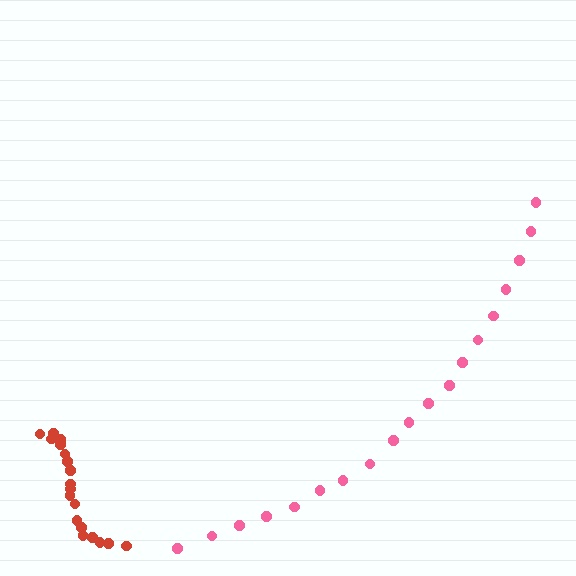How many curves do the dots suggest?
There are 2 distinct paths.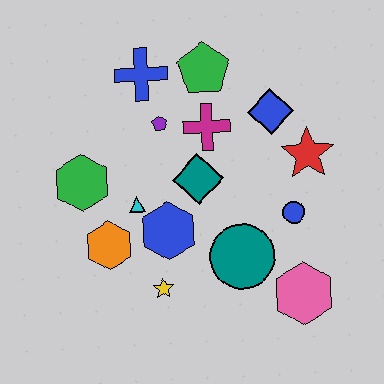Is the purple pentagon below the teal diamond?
No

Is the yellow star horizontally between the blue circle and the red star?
No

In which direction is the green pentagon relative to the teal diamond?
The green pentagon is above the teal diamond.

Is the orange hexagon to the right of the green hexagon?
Yes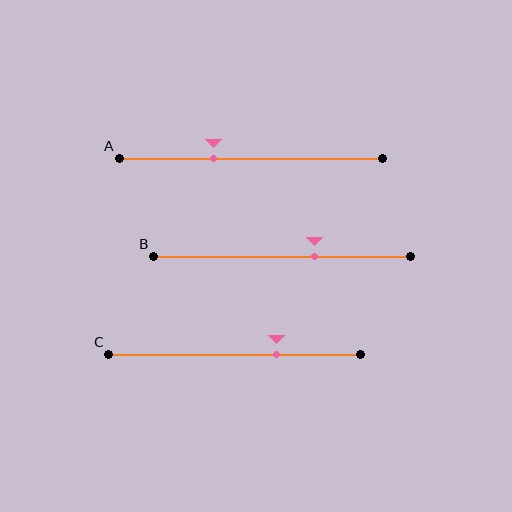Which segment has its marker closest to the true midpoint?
Segment B has its marker closest to the true midpoint.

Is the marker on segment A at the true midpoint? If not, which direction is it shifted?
No, the marker on segment A is shifted to the left by about 14% of the segment length.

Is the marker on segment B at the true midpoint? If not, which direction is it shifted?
No, the marker on segment B is shifted to the right by about 12% of the segment length.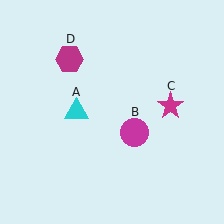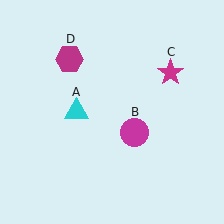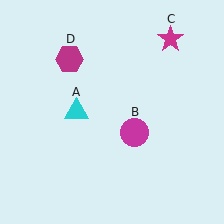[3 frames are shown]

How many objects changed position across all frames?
1 object changed position: magenta star (object C).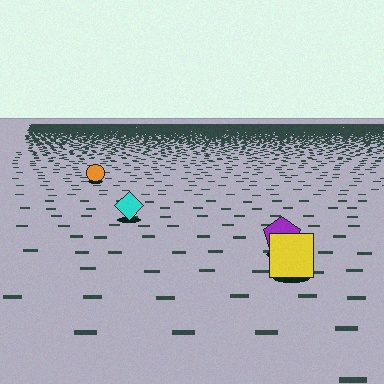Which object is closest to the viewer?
The yellow square is closest. The texture marks near it are larger and more spread out.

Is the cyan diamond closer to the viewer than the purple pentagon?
No. The purple pentagon is closer — you can tell from the texture gradient: the ground texture is coarser near it.